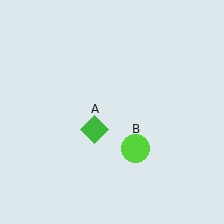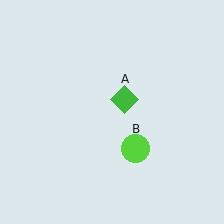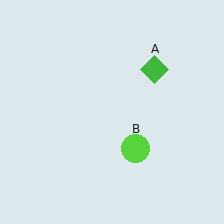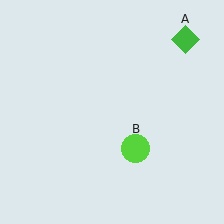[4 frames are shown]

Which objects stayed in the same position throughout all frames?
Lime circle (object B) remained stationary.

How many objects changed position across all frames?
1 object changed position: green diamond (object A).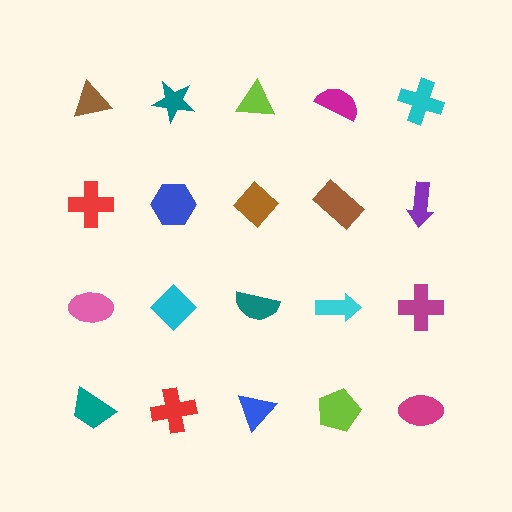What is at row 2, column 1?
A red cross.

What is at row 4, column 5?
A magenta ellipse.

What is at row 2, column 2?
A blue hexagon.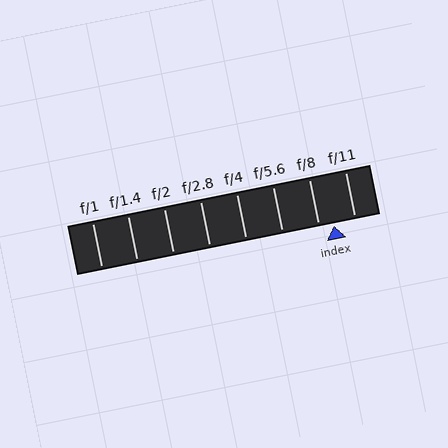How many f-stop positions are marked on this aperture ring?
There are 8 f-stop positions marked.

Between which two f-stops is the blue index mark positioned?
The index mark is between f/8 and f/11.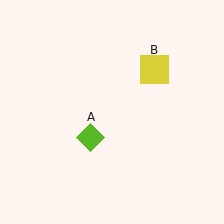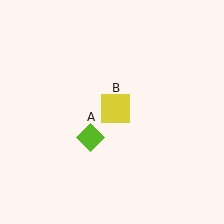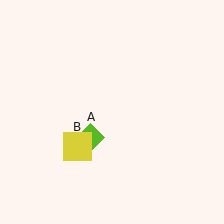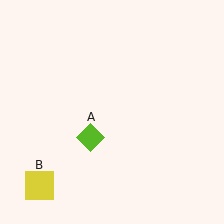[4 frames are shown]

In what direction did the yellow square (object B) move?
The yellow square (object B) moved down and to the left.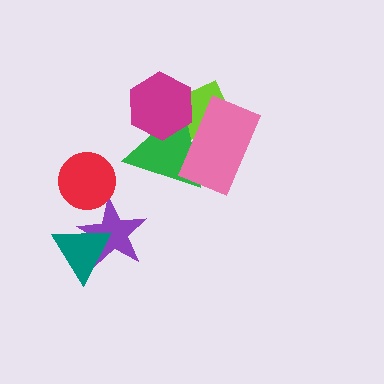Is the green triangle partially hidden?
Yes, it is partially covered by another shape.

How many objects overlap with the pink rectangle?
2 objects overlap with the pink rectangle.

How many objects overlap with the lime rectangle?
3 objects overlap with the lime rectangle.